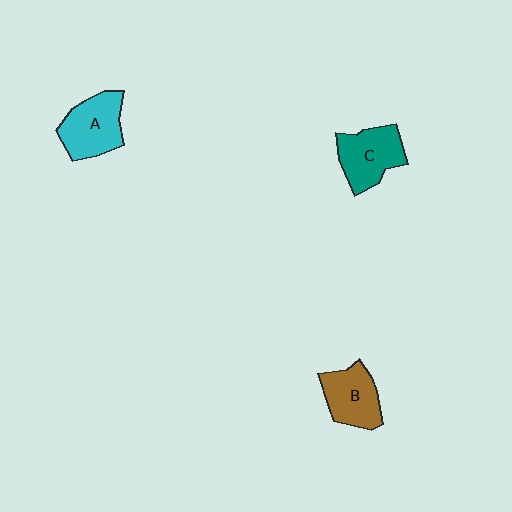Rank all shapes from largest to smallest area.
From largest to smallest: A (cyan), C (teal), B (brown).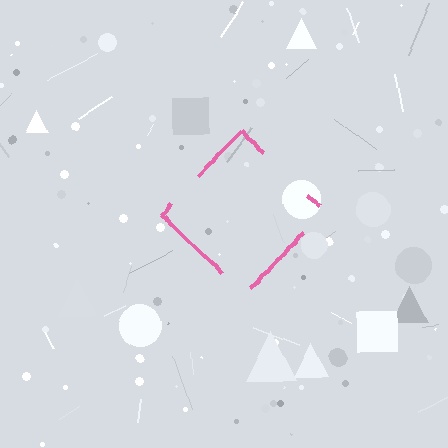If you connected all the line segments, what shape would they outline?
They would outline a diamond.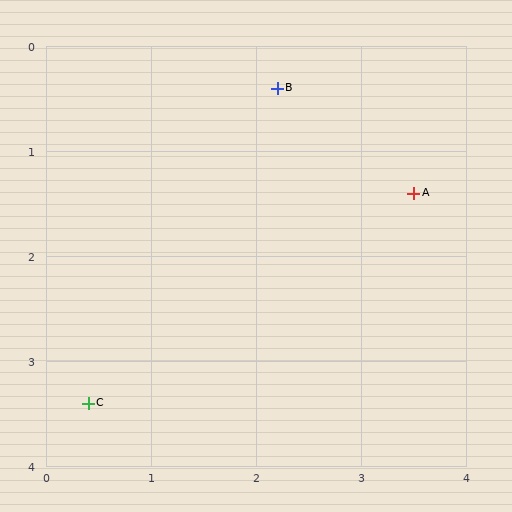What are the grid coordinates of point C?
Point C is at approximately (0.4, 3.4).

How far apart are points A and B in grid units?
Points A and B are about 1.6 grid units apart.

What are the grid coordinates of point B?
Point B is at approximately (2.2, 0.4).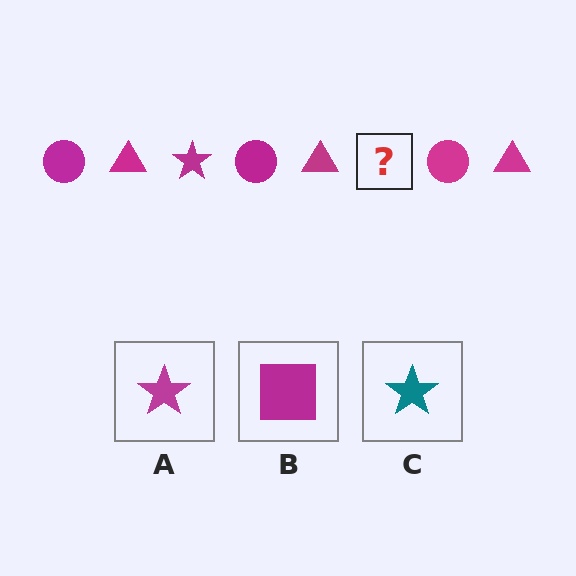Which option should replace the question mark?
Option A.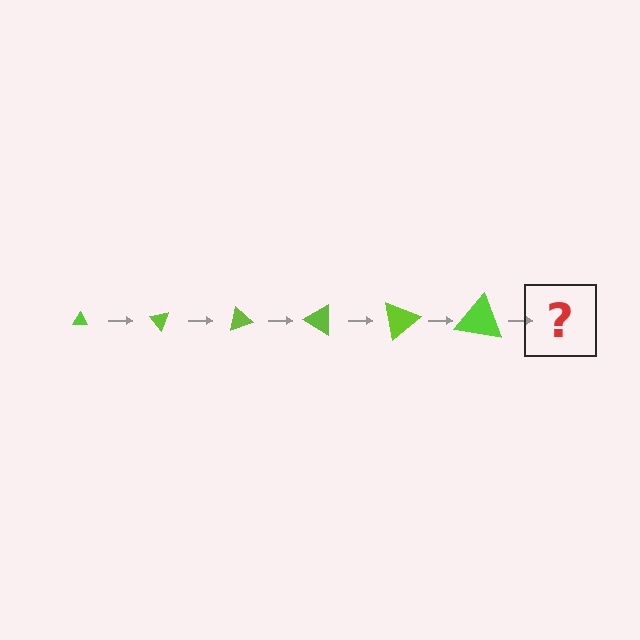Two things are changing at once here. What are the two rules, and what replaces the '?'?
The two rules are that the triangle grows larger each step and it rotates 50 degrees each step. The '?' should be a triangle, larger than the previous one and rotated 300 degrees from the start.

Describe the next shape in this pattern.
It should be a triangle, larger than the previous one and rotated 300 degrees from the start.